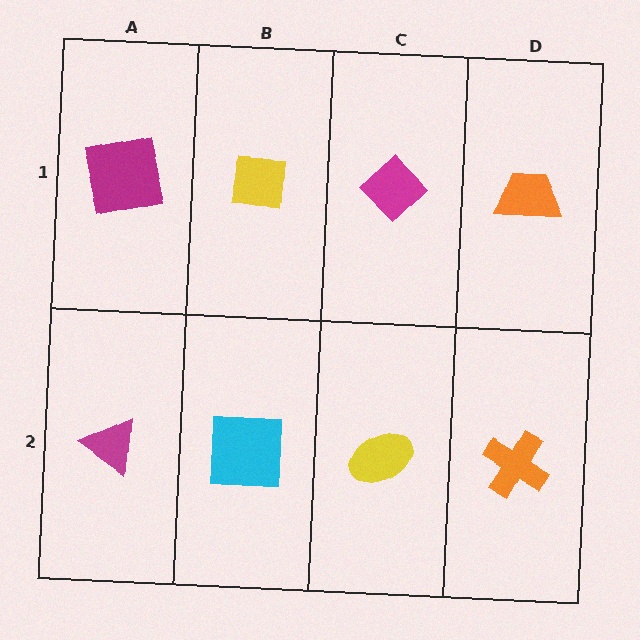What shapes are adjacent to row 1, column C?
A yellow ellipse (row 2, column C), a yellow square (row 1, column B), an orange trapezoid (row 1, column D).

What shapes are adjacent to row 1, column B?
A cyan square (row 2, column B), a magenta square (row 1, column A), a magenta diamond (row 1, column C).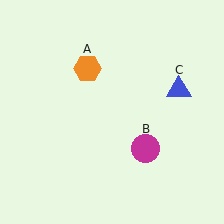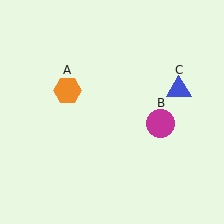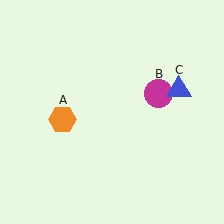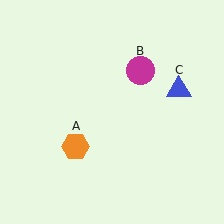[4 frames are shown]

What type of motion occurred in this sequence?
The orange hexagon (object A), magenta circle (object B) rotated counterclockwise around the center of the scene.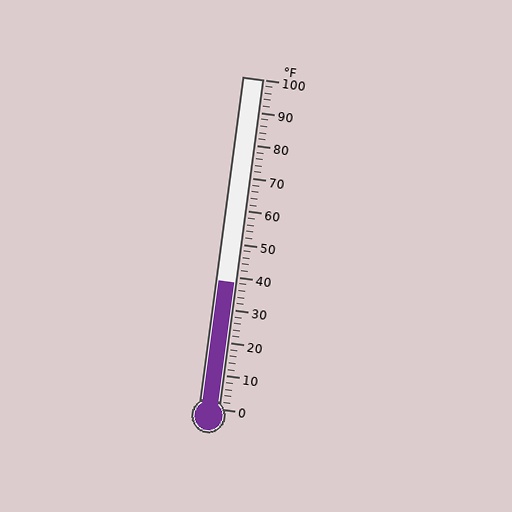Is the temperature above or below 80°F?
The temperature is below 80°F.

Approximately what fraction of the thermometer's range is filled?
The thermometer is filled to approximately 40% of its range.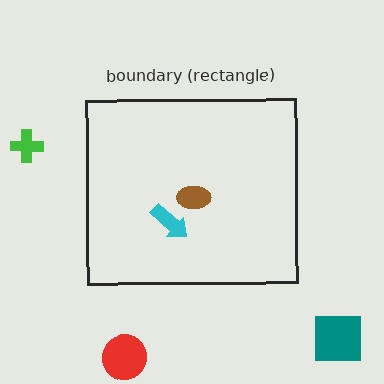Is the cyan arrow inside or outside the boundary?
Inside.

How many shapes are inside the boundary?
2 inside, 3 outside.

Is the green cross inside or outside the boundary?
Outside.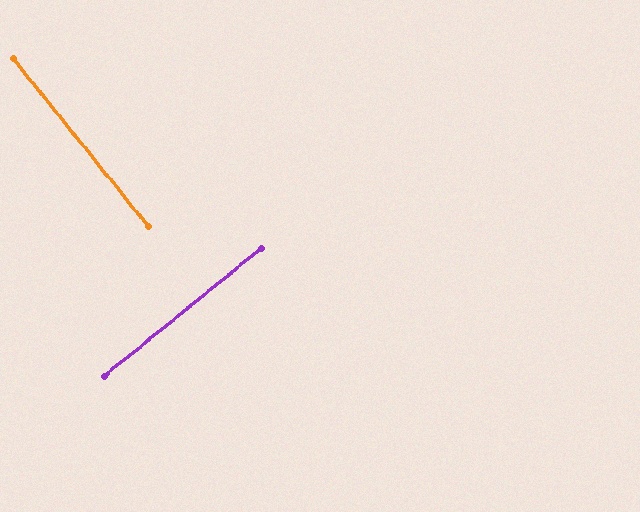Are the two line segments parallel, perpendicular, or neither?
Perpendicular — they meet at approximately 90°.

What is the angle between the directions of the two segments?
Approximately 90 degrees.